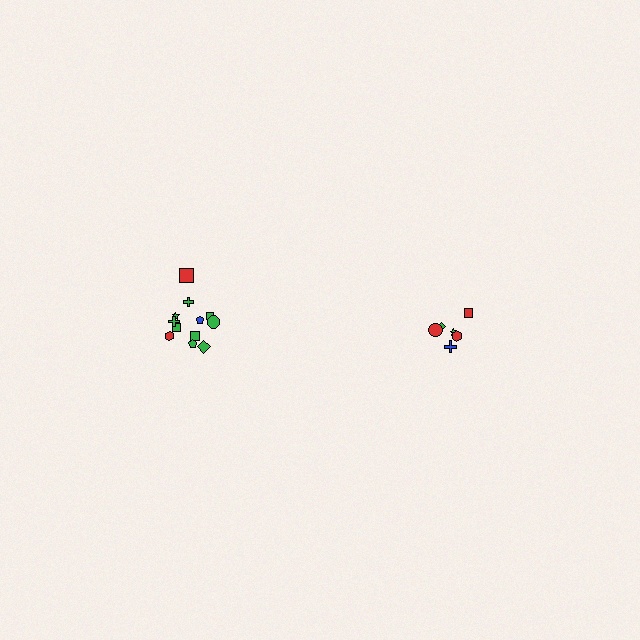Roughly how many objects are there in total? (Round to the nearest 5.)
Roughly 20 objects in total.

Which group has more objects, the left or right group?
The left group.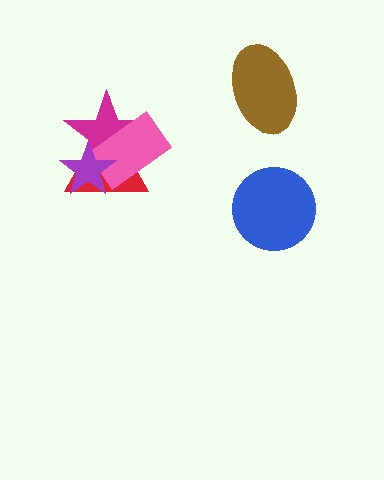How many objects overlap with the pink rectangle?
3 objects overlap with the pink rectangle.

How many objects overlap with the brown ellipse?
0 objects overlap with the brown ellipse.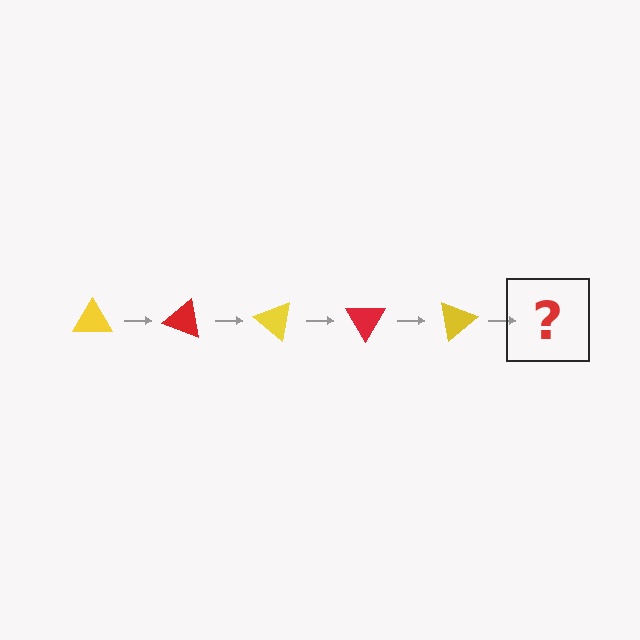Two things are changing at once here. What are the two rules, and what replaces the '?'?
The two rules are that it rotates 20 degrees each step and the color cycles through yellow and red. The '?' should be a red triangle, rotated 100 degrees from the start.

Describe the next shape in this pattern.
It should be a red triangle, rotated 100 degrees from the start.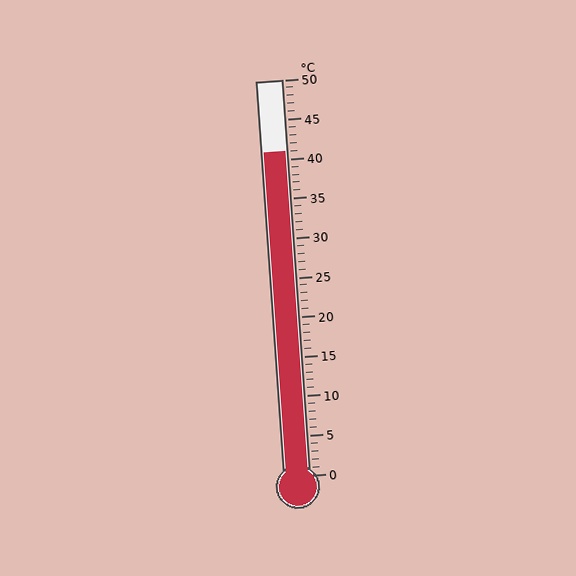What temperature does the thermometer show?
The thermometer shows approximately 41°C.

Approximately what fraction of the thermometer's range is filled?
The thermometer is filled to approximately 80% of its range.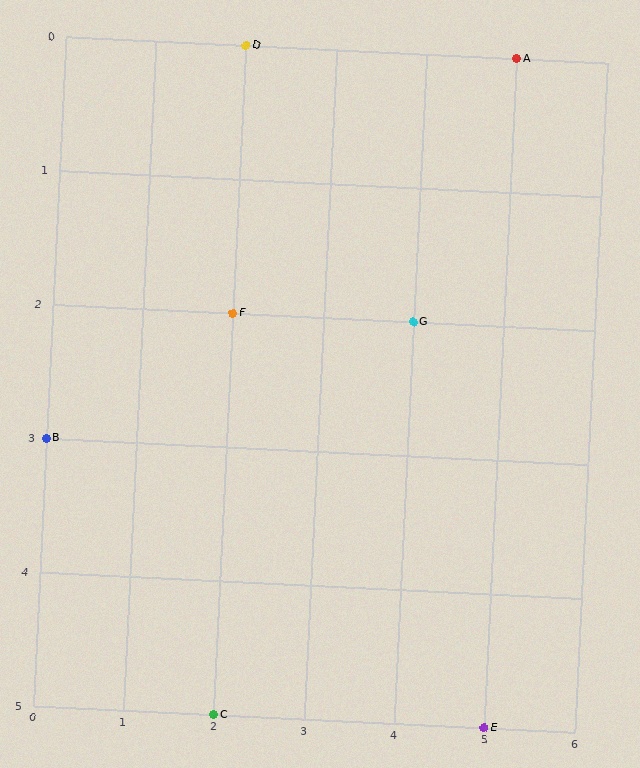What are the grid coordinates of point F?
Point F is at grid coordinates (2, 2).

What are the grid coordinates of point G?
Point G is at grid coordinates (4, 2).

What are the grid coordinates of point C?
Point C is at grid coordinates (2, 5).